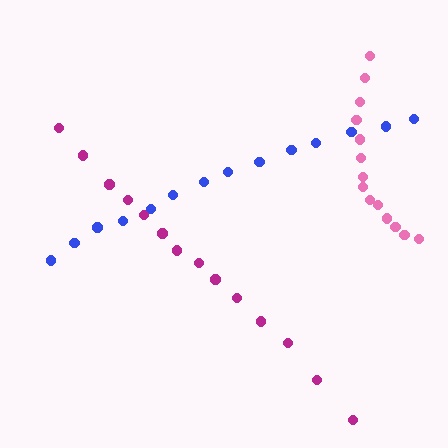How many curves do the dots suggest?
There are 3 distinct paths.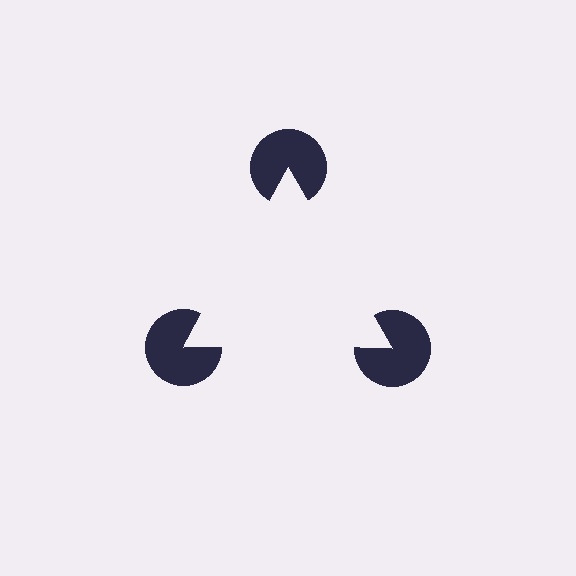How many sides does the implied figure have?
3 sides.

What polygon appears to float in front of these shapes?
An illusory triangle — its edges are inferred from the aligned wedge cuts in the pac-man discs, not physically drawn.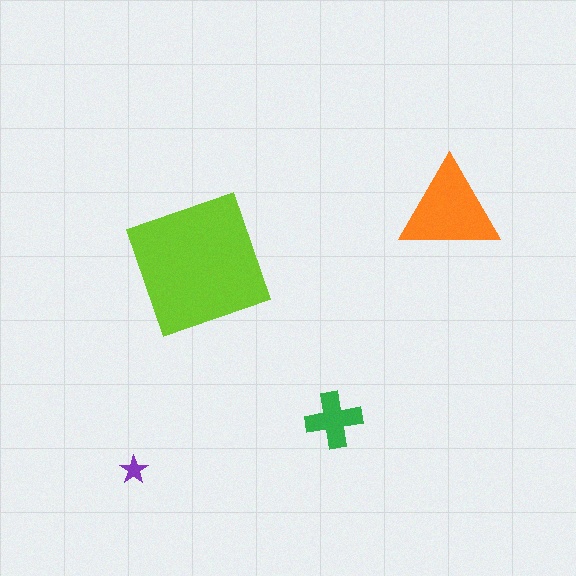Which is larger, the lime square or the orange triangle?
The lime square.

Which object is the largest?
The lime square.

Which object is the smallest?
The purple star.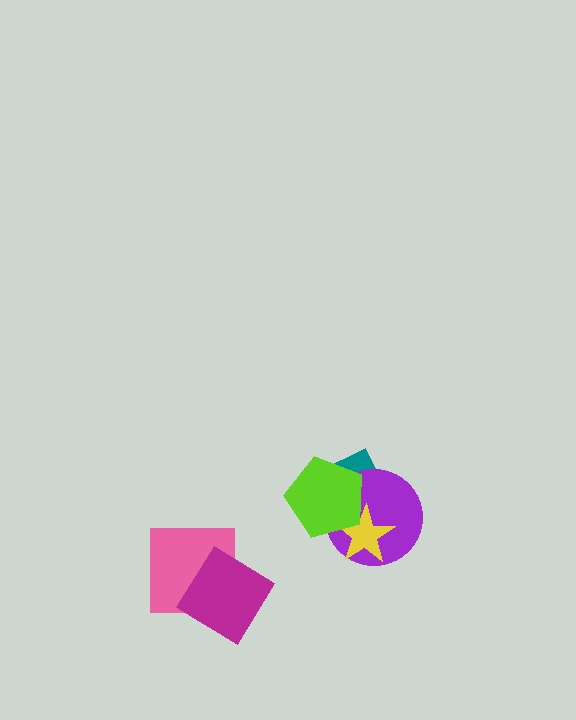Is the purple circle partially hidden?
Yes, it is partially covered by another shape.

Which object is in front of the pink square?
The magenta diamond is in front of the pink square.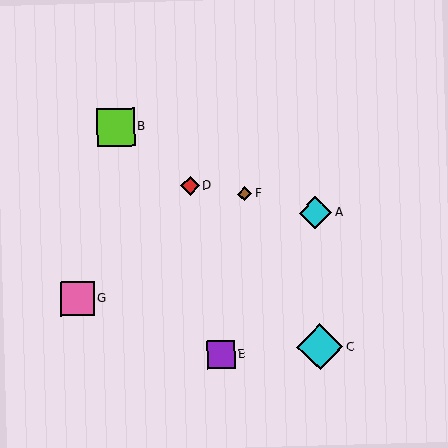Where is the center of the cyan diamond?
The center of the cyan diamond is at (320, 347).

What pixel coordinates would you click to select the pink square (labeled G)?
Click at (77, 299) to select the pink square G.